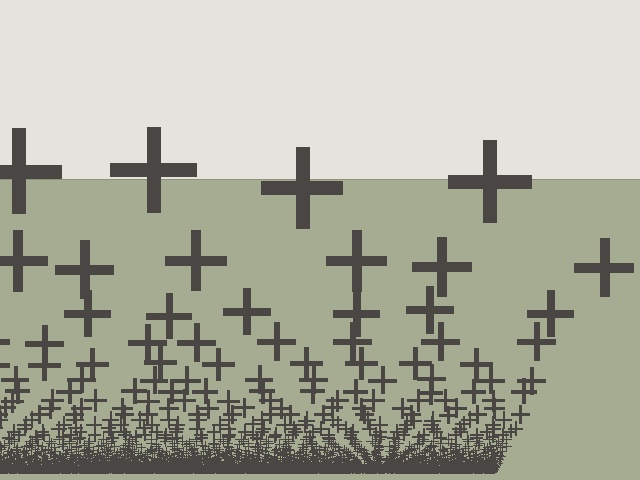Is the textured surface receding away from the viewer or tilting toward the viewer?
The surface appears to tilt toward the viewer. Texture elements get larger and sparser toward the top.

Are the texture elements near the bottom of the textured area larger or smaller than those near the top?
Smaller. The gradient is inverted — elements near the bottom are smaller and denser.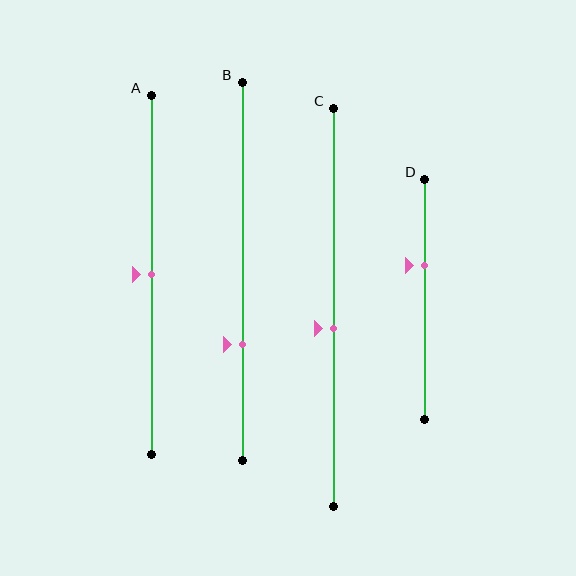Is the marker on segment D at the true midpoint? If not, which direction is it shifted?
No, the marker on segment D is shifted upward by about 14% of the segment length.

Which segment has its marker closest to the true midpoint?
Segment A has its marker closest to the true midpoint.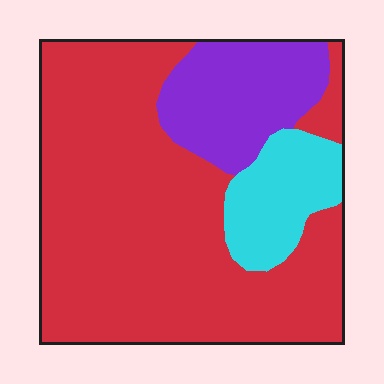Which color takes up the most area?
Red, at roughly 70%.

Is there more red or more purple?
Red.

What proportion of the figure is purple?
Purple covers 18% of the figure.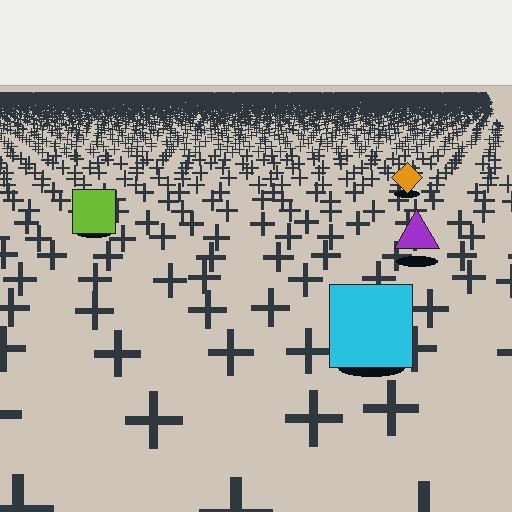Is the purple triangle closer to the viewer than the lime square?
Yes. The purple triangle is closer — you can tell from the texture gradient: the ground texture is coarser near it.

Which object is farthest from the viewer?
The orange diamond is farthest from the viewer. It appears smaller and the ground texture around it is denser.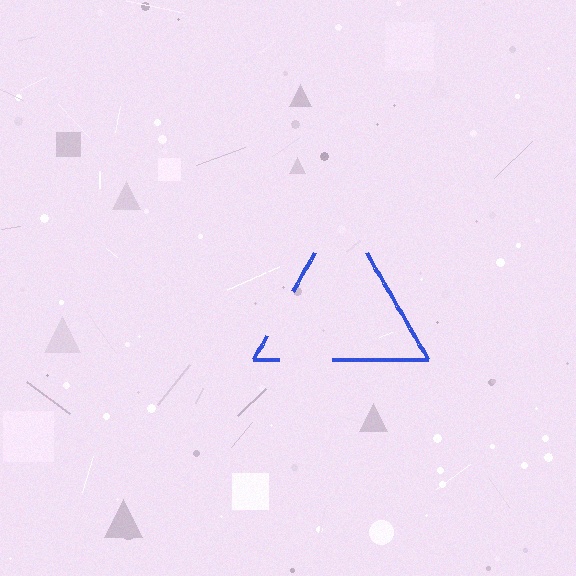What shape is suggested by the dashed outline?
The dashed outline suggests a triangle.